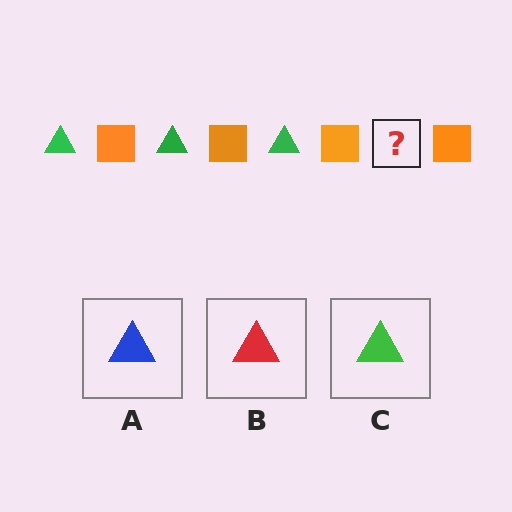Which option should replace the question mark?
Option C.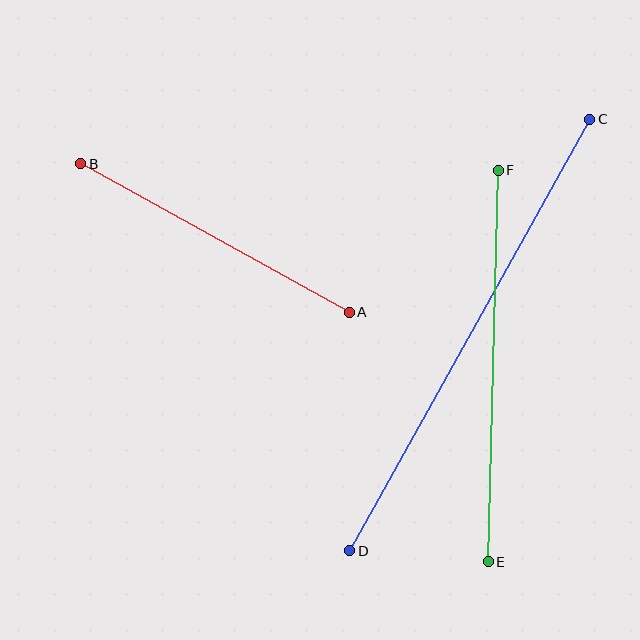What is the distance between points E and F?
The distance is approximately 391 pixels.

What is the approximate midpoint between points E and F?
The midpoint is at approximately (493, 366) pixels.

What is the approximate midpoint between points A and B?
The midpoint is at approximately (215, 238) pixels.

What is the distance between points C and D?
The distance is approximately 494 pixels.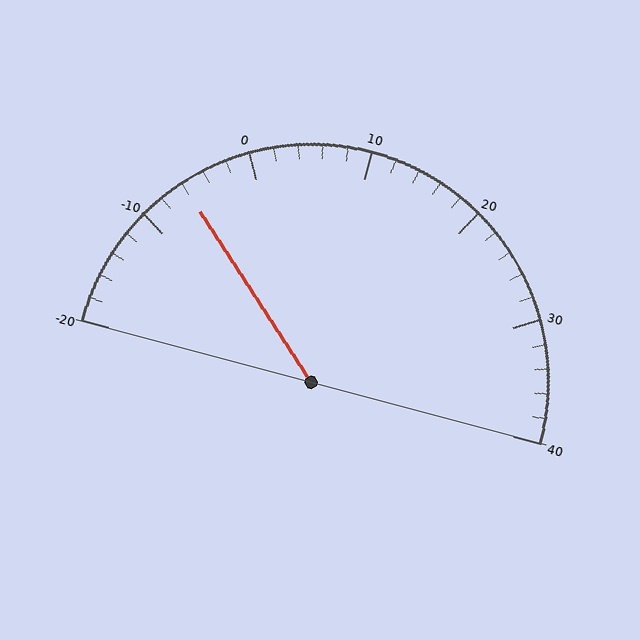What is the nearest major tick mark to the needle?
The nearest major tick mark is -10.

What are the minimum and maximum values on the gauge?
The gauge ranges from -20 to 40.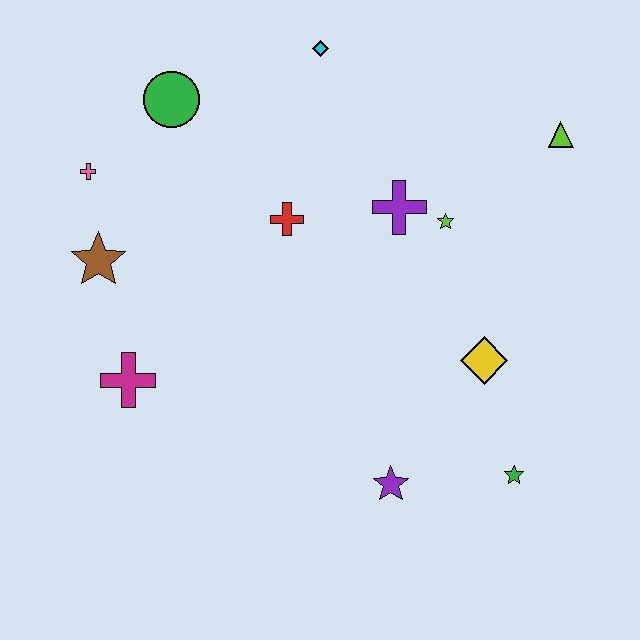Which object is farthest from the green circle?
The green star is farthest from the green circle.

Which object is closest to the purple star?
The green star is closest to the purple star.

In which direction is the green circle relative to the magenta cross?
The green circle is above the magenta cross.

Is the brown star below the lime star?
Yes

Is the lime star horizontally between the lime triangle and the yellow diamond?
No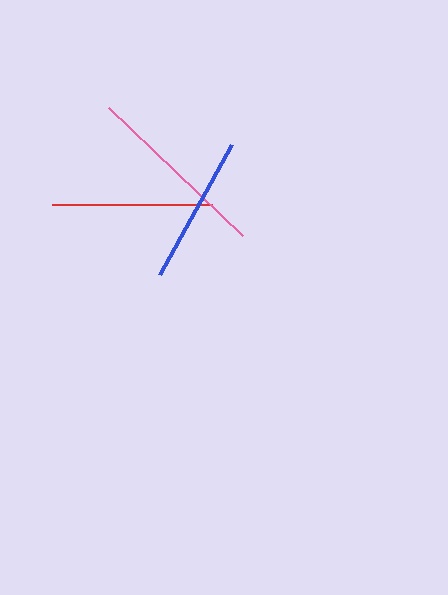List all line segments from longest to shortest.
From longest to shortest: pink, red, blue.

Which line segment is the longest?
The pink line is the longest at approximately 185 pixels.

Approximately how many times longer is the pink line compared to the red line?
The pink line is approximately 1.2 times the length of the red line.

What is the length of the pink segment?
The pink segment is approximately 185 pixels long.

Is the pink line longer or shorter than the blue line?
The pink line is longer than the blue line.